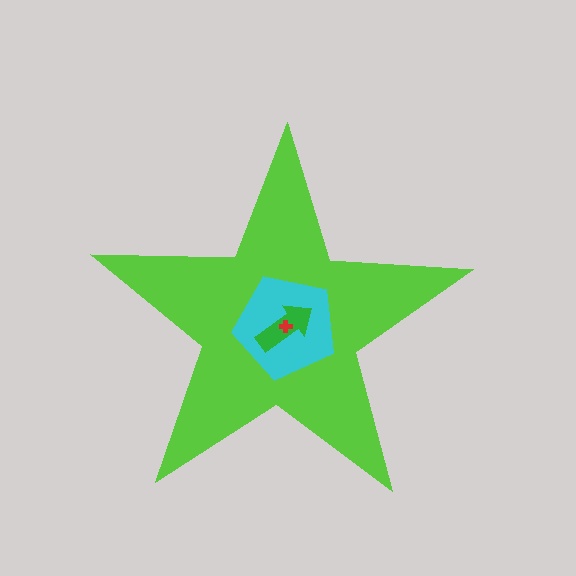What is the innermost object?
The red cross.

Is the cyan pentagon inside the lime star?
Yes.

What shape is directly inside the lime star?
The cyan pentagon.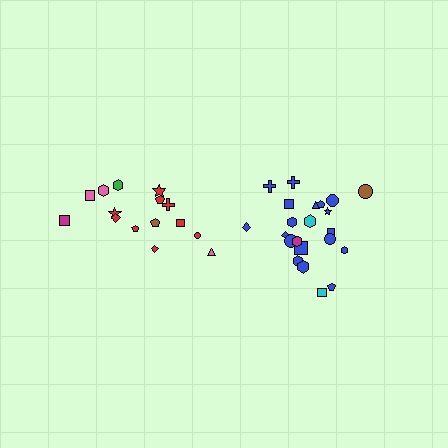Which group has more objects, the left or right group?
The right group.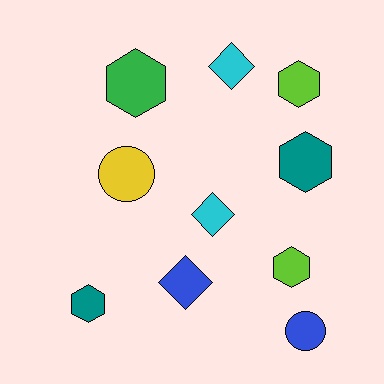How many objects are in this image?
There are 10 objects.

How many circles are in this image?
There are 2 circles.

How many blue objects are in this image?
There are 2 blue objects.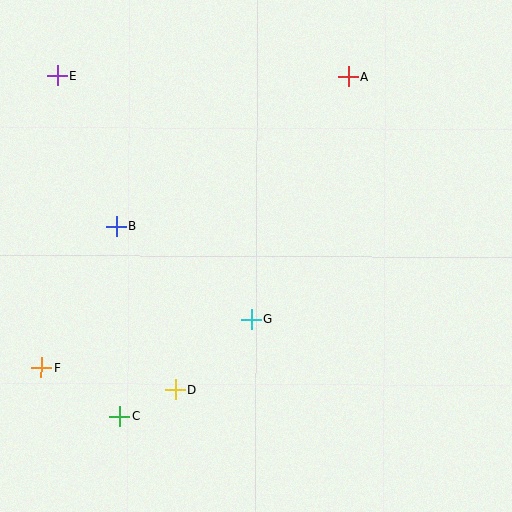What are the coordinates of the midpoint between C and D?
The midpoint between C and D is at (148, 403).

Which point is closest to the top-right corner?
Point A is closest to the top-right corner.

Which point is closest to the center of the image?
Point G at (251, 319) is closest to the center.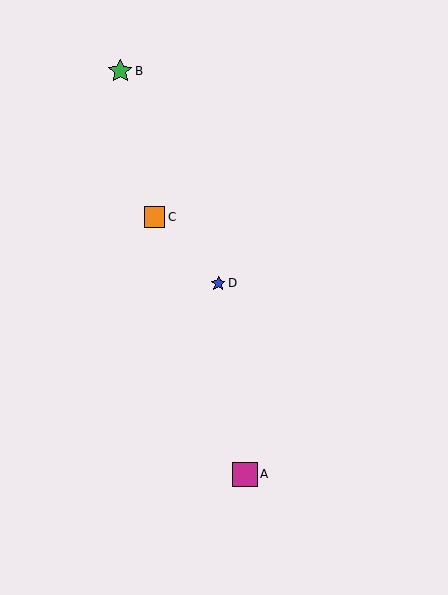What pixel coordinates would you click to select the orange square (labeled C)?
Click at (154, 217) to select the orange square C.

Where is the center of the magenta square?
The center of the magenta square is at (245, 474).